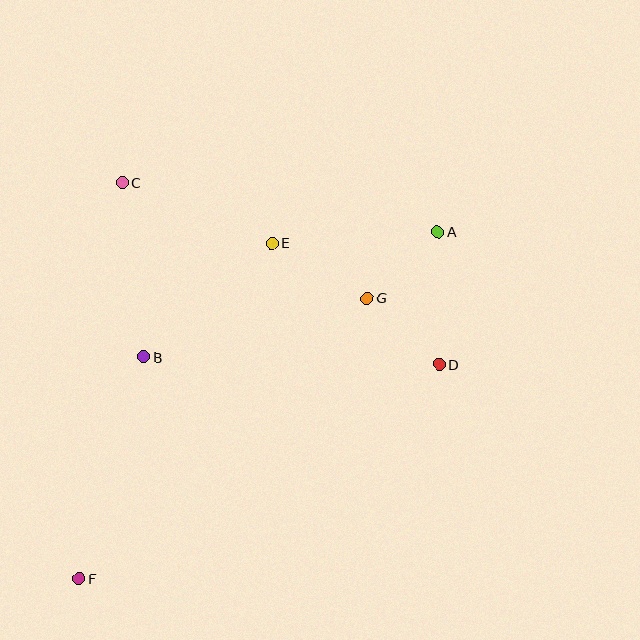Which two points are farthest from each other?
Points A and F are farthest from each other.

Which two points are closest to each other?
Points A and G are closest to each other.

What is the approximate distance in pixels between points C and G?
The distance between C and G is approximately 271 pixels.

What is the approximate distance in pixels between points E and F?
The distance between E and F is approximately 387 pixels.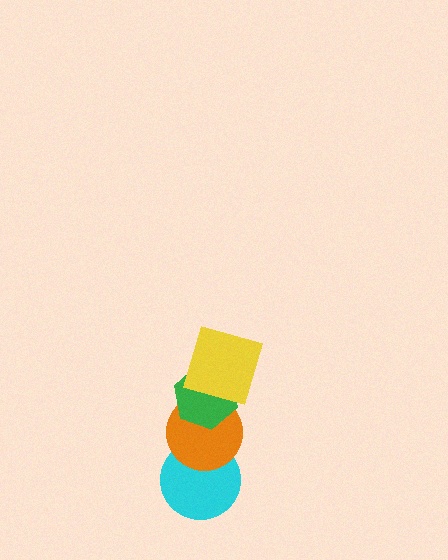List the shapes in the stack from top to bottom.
From top to bottom: the yellow square, the green hexagon, the orange circle, the cyan circle.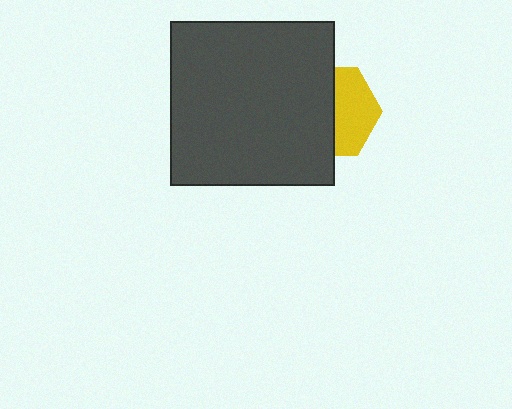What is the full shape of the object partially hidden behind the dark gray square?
The partially hidden object is a yellow hexagon.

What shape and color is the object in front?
The object in front is a dark gray square.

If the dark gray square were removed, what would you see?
You would see the complete yellow hexagon.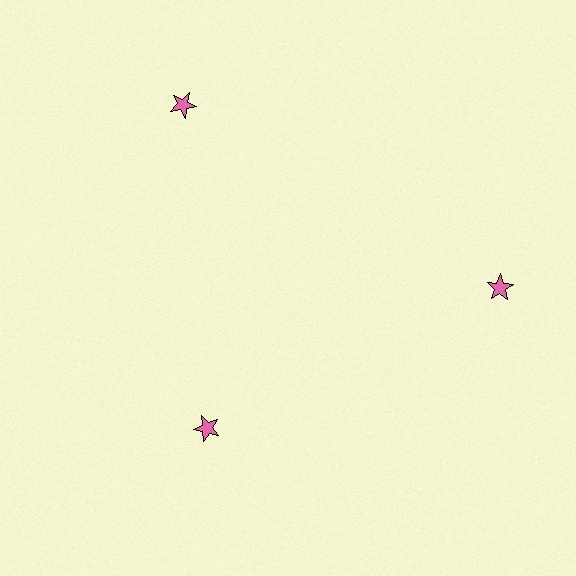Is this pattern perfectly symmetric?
No. The 3 pink stars are arranged in a ring, but one element near the 7 o'clock position is pulled inward toward the center, breaking the 3-fold rotational symmetry.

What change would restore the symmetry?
The symmetry would be restored by moving it outward, back onto the ring so that all 3 stars sit at equal angles and equal distance from the center.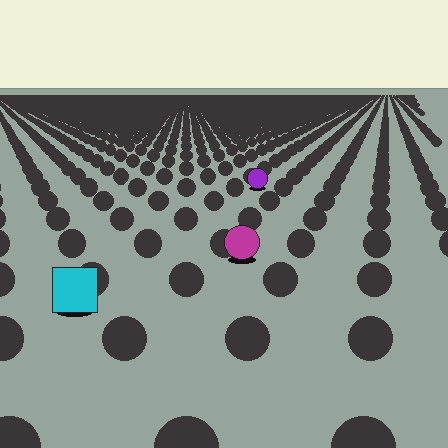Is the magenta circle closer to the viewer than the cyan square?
No. The cyan square is closer — you can tell from the texture gradient: the ground texture is coarser near it.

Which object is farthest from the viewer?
The purple circle is farthest from the viewer. It appears smaller and the ground texture around it is denser.